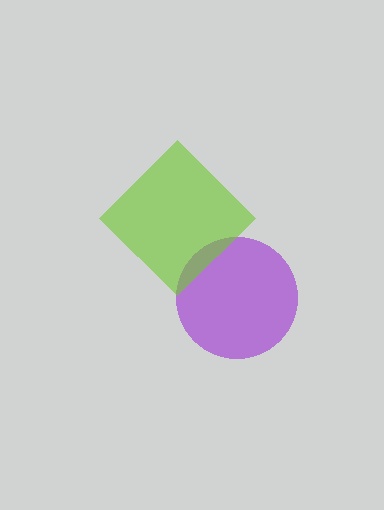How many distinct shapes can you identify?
There are 2 distinct shapes: a purple circle, a lime diamond.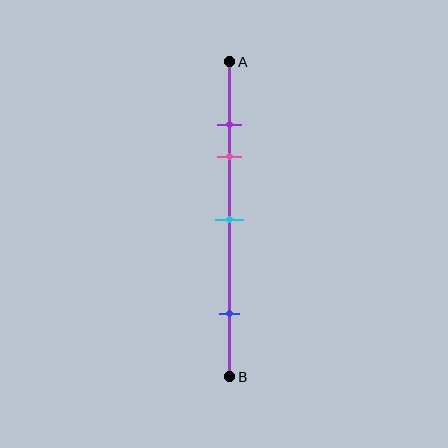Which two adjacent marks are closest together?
The purple and pink marks are the closest adjacent pair.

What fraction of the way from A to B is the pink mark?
The pink mark is approximately 30% (0.3) of the way from A to B.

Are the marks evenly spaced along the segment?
No, the marks are not evenly spaced.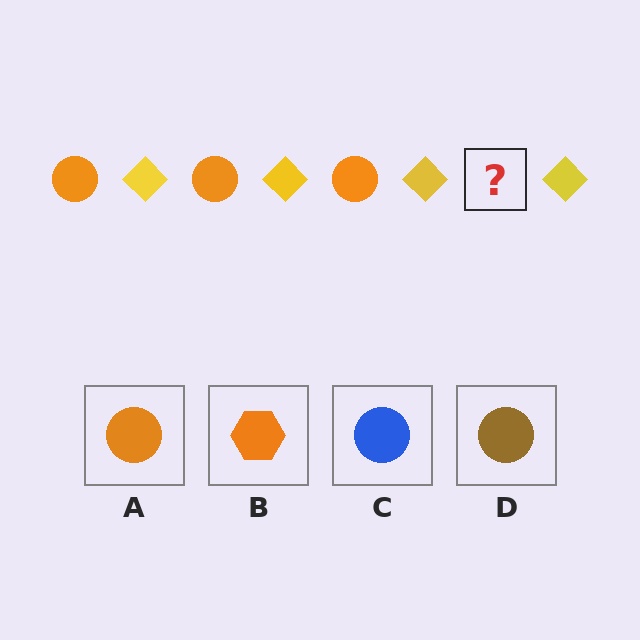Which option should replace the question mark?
Option A.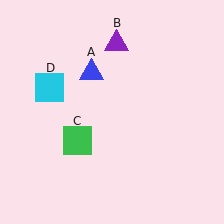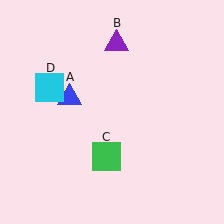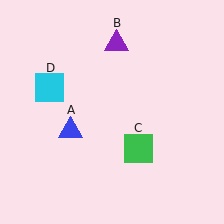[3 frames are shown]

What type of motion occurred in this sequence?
The blue triangle (object A), green square (object C) rotated counterclockwise around the center of the scene.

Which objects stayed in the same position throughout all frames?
Purple triangle (object B) and cyan square (object D) remained stationary.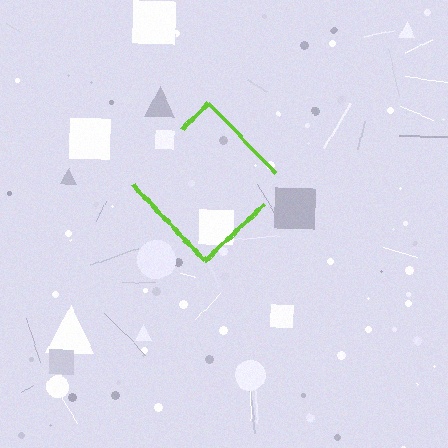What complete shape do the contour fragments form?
The contour fragments form a diamond.